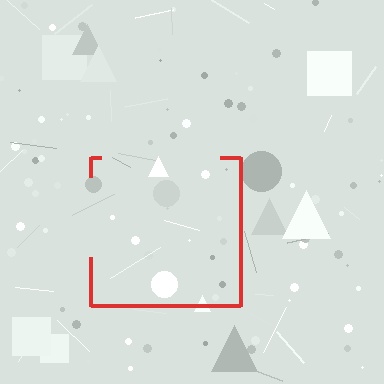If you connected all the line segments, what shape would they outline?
They would outline a square.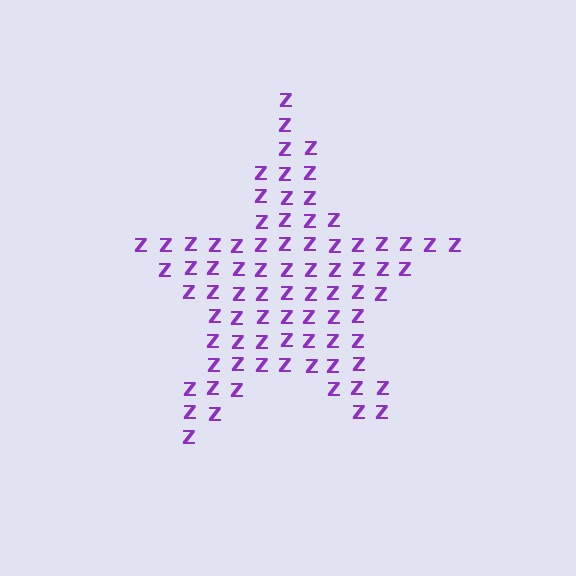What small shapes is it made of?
It is made of small letter Z's.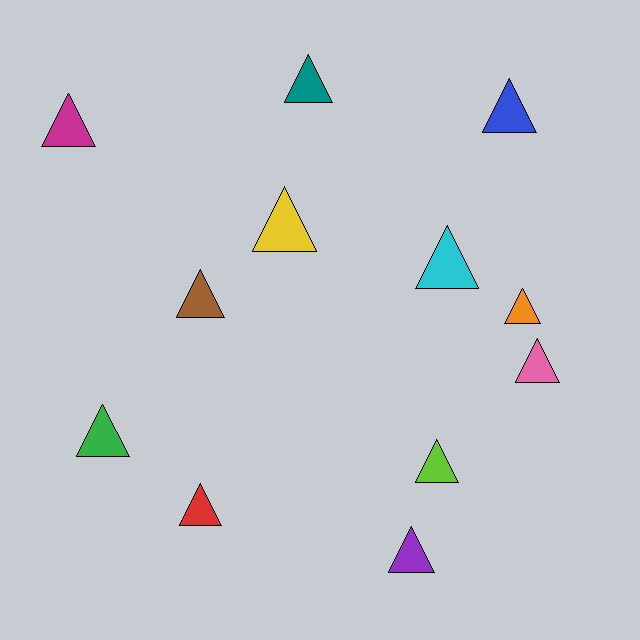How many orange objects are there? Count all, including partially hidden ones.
There is 1 orange object.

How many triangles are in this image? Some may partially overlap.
There are 12 triangles.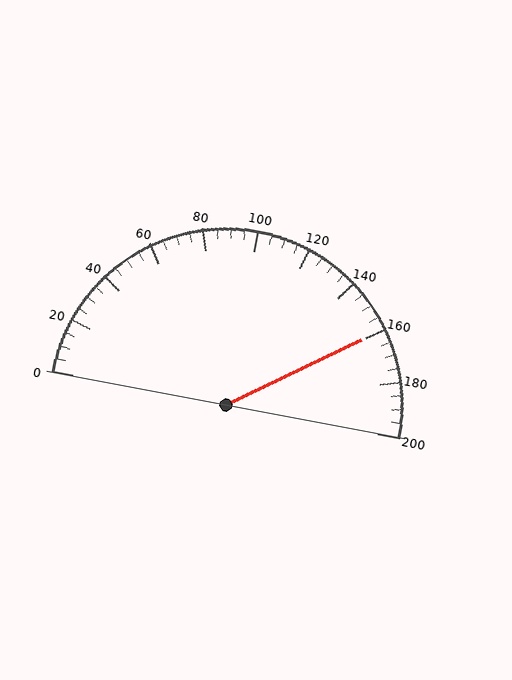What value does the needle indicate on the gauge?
The needle indicates approximately 160.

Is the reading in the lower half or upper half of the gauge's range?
The reading is in the upper half of the range (0 to 200).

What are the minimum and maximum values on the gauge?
The gauge ranges from 0 to 200.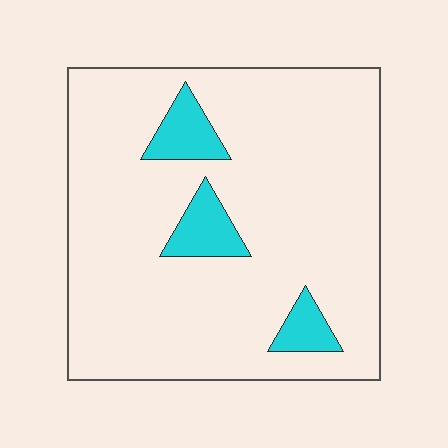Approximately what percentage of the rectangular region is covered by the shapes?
Approximately 10%.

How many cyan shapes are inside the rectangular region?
3.